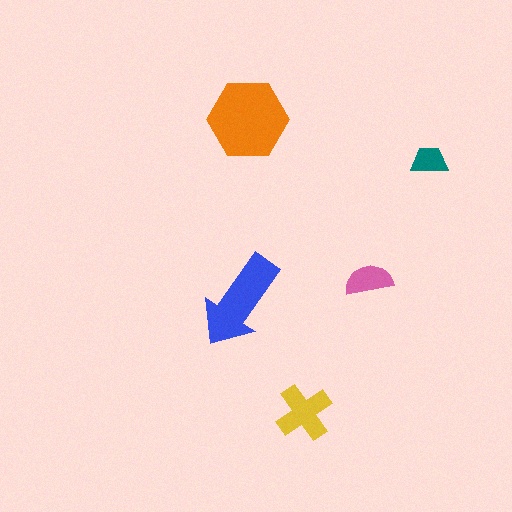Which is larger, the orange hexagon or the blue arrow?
The orange hexagon.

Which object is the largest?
The orange hexagon.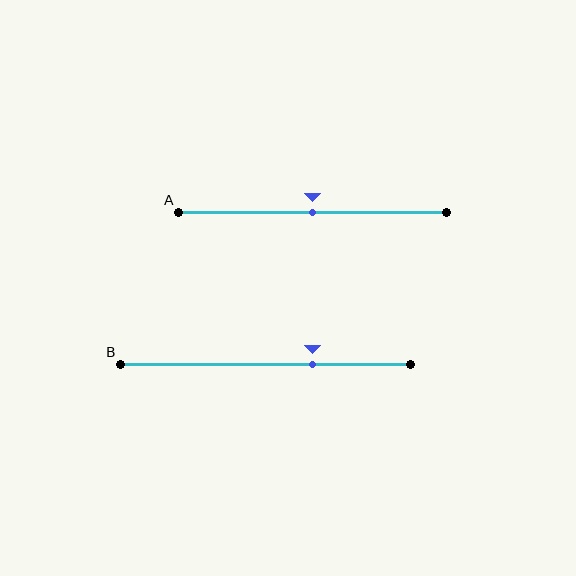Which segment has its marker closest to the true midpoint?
Segment A has its marker closest to the true midpoint.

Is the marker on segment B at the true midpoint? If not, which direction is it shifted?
No, the marker on segment B is shifted to the right by about 16% of the segment length.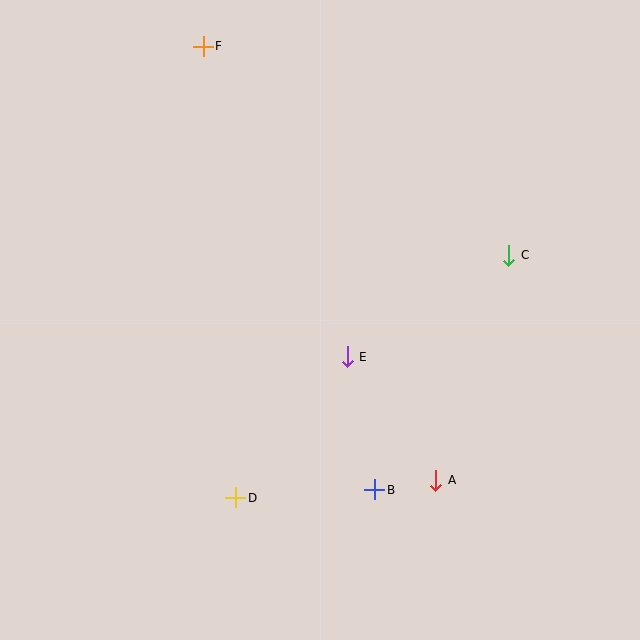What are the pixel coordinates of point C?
Point C is at (509, 255).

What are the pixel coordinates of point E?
Point E is at (347, 357).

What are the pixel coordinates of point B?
Point B is at (375, 490).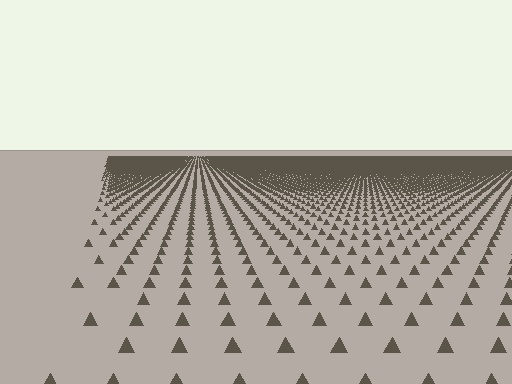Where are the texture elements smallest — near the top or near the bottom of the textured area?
Near the top.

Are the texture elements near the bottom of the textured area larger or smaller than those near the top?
Larger. Near the bottom, elements are closer to the viewer and appear at a bigger on-screen size.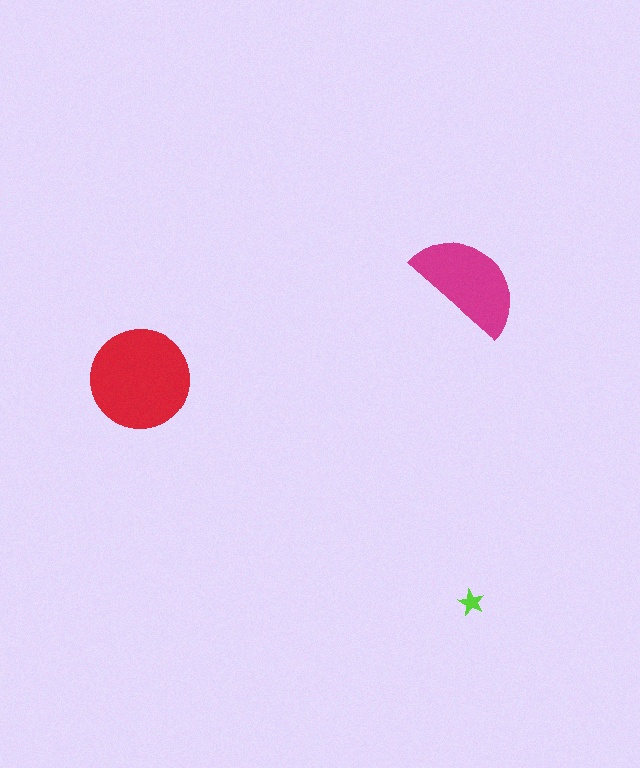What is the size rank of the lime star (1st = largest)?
3rd.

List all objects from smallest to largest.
The lime star, the magenta semicircle, the red circle.